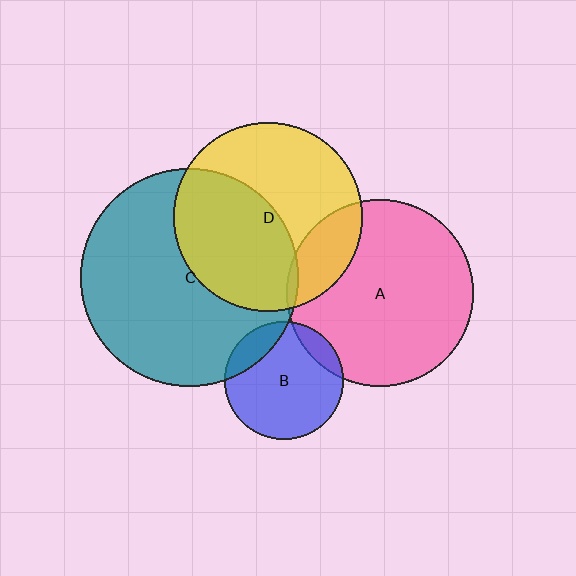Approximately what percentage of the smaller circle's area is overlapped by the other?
Approximately 15%.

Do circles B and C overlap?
Yes.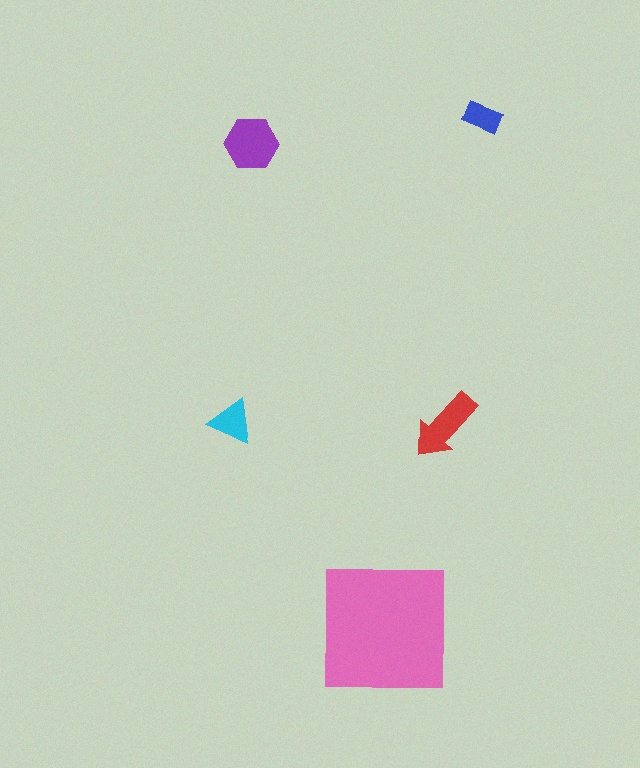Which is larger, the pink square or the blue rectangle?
The pink square.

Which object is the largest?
The pink square.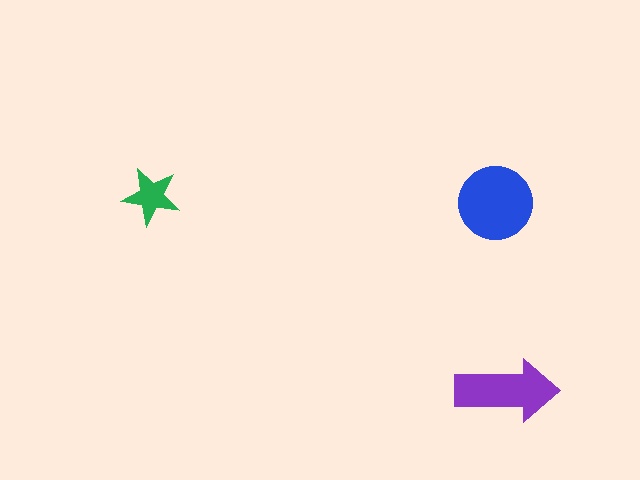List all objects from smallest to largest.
The green star, the purple arrow, the blue circle.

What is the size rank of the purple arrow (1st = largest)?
2nd.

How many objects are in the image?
There are 3 objects in the image.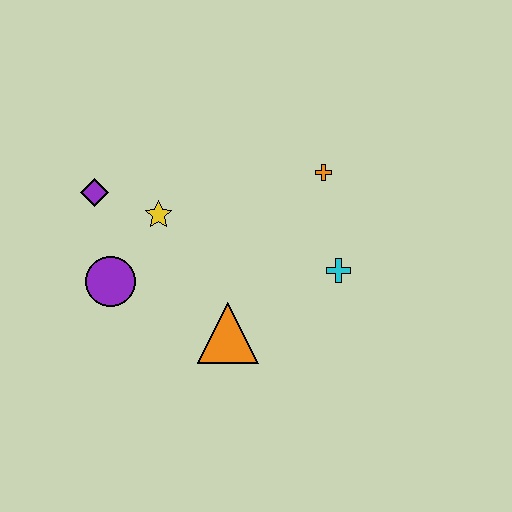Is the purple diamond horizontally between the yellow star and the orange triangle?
No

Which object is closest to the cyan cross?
The orange cross is closest to the cyan cross.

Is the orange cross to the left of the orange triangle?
No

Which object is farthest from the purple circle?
The orange cross is farthest from the purple circle.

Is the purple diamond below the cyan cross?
No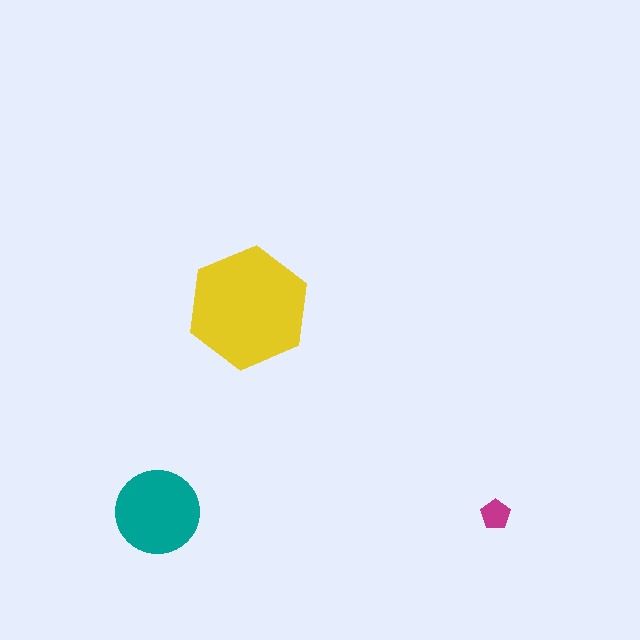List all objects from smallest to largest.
The magenta pentagon, the teal circle, the yellow hexagon.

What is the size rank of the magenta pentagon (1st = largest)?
3rd.